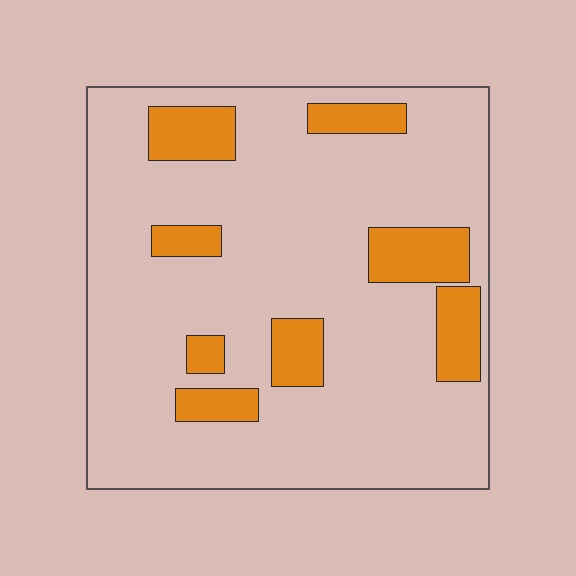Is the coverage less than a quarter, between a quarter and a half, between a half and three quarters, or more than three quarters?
Less than a quarter.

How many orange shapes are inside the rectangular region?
8.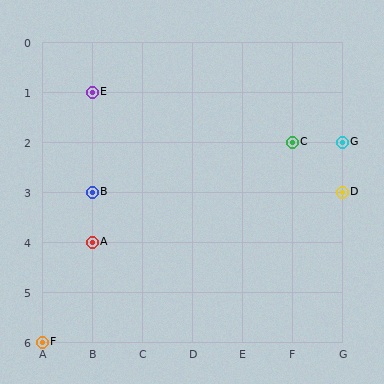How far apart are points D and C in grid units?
Points D and C are 1 column and 1 row apart (about 1.4 grid units diagonally).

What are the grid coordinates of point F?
Point F is at grid coordinates (A, 6).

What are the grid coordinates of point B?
Point B is at grid coordinates (B, 3).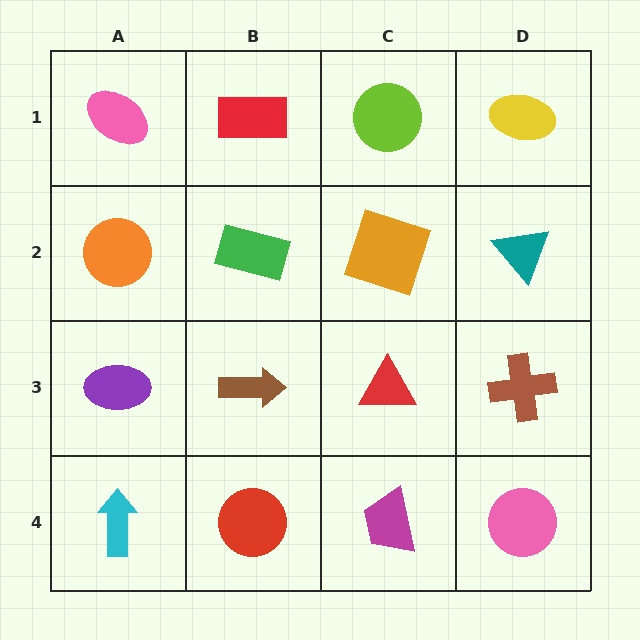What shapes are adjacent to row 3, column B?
A green rectangle (row 2, column B), a red circle (row 4, column B), a purple ellipse (row 3, column A), a red triangle (row 3, column C).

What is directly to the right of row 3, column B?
A red triangle.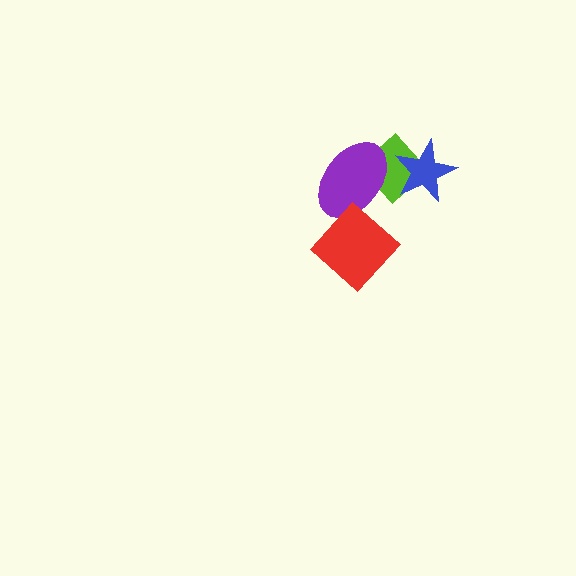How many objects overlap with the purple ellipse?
2 objects overlap with the purple ellipse.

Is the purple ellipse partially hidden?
Yes, it is partially covered by another shape.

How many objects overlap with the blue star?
1 object overlaps with the blue star.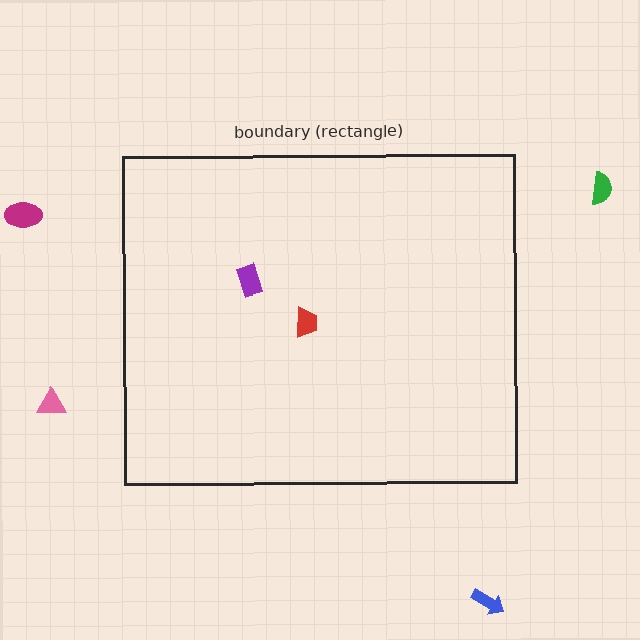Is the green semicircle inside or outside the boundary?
Outside.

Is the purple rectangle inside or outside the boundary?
Inside.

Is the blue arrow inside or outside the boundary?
Outside.